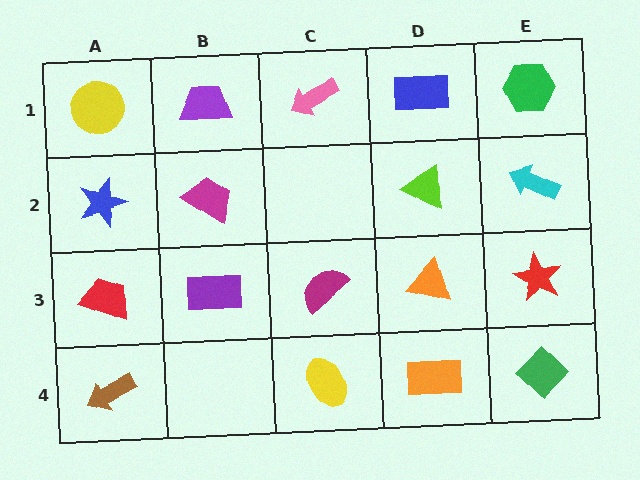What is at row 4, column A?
A brown arrow.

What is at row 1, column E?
A green hexagon.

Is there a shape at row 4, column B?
No, that cell is empty.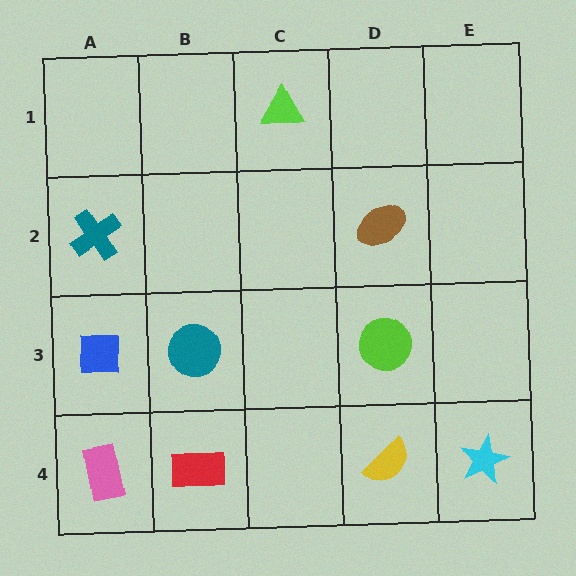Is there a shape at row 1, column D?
No, that cell is empty.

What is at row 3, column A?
A blue square.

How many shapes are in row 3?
3 shapes.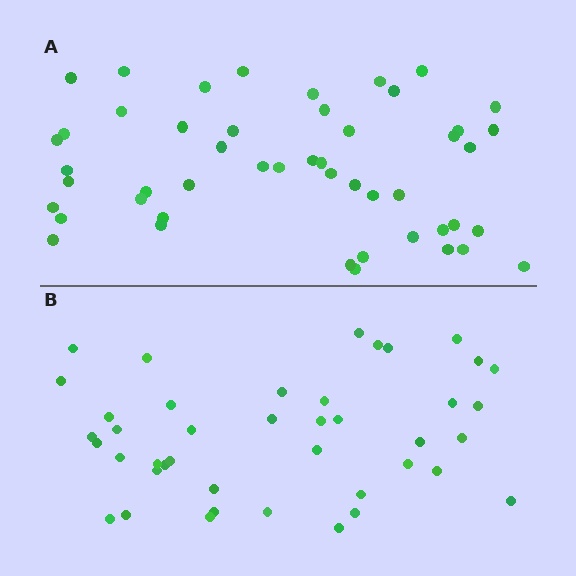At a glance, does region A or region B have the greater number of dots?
Region A (the top region) has more dots.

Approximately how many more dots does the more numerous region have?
Region A has roughly 8 or so more dots than region B.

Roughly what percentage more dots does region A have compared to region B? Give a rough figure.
About 15% more.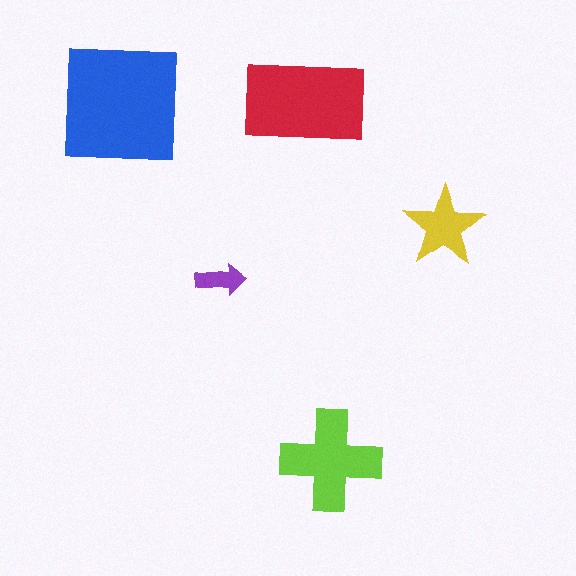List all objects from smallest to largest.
The purple arrow, the yellow star, the lime cross, the red rectangle, the blue square.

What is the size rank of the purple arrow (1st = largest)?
5th.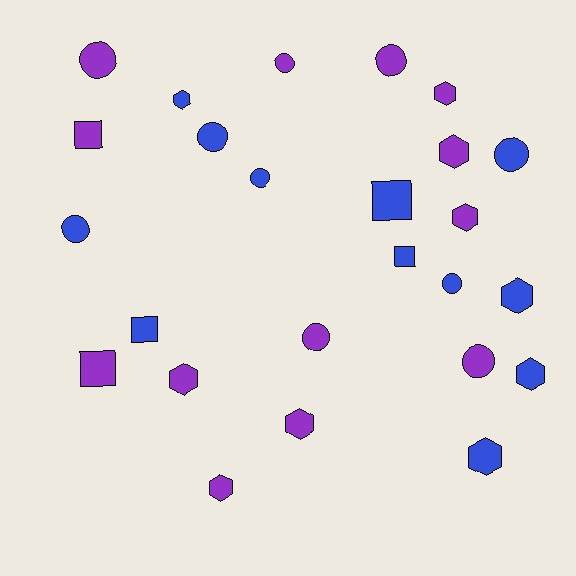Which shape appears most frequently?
Hexagon, with 10 objects.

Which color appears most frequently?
Purple, with 13 objects.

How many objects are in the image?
There are 25 objects.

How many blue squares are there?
There are 3 blue squares.